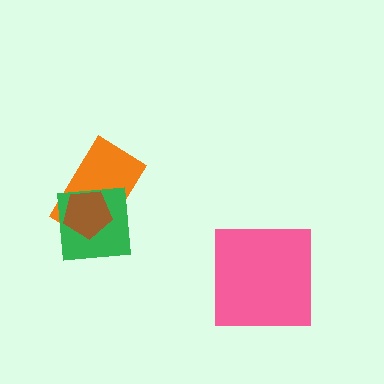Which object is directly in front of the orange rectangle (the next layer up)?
The green square is directly in front of the orange rectangle.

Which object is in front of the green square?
The brown pentagon is in front of the green square.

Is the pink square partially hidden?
No, no other shape covers it.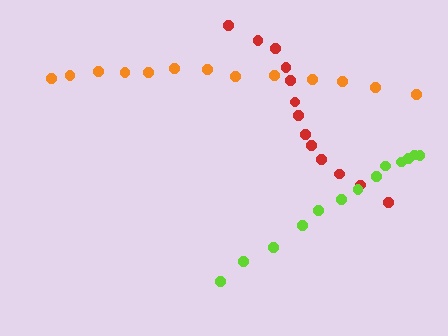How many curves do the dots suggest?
There are 3 distinct paths.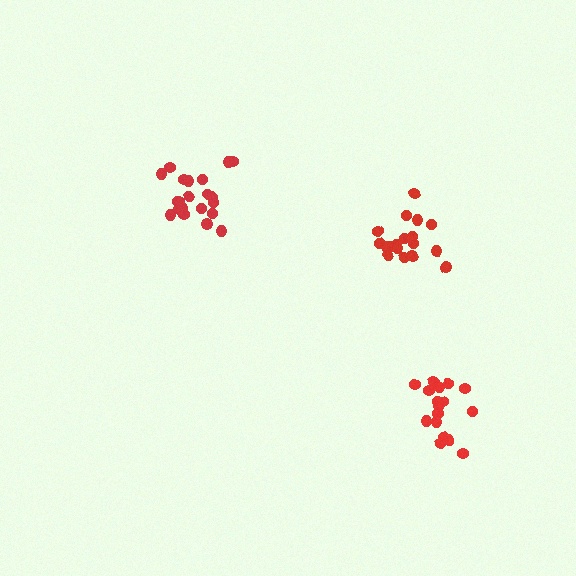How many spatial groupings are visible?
There are 3 spatial groupings.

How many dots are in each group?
Group 1: 19 dots, Group 2: 21 dots, Group 3: 17 dots (57 total).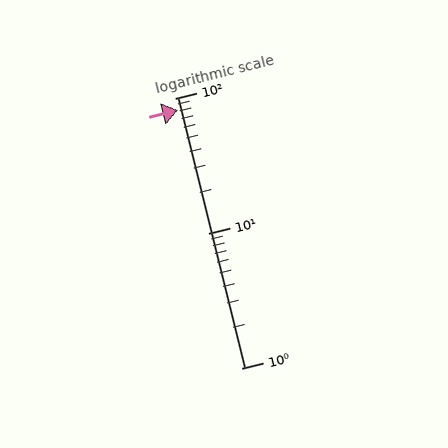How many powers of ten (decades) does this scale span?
The scale spans 2 decades, from 1 to 100.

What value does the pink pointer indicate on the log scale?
The pointer indicates approximately 81.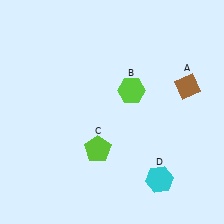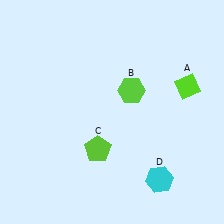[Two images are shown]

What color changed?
The diamond (A) changed from brown in Image 1 to lime in Image 2.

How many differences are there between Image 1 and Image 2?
There is 1 difference between the two images.